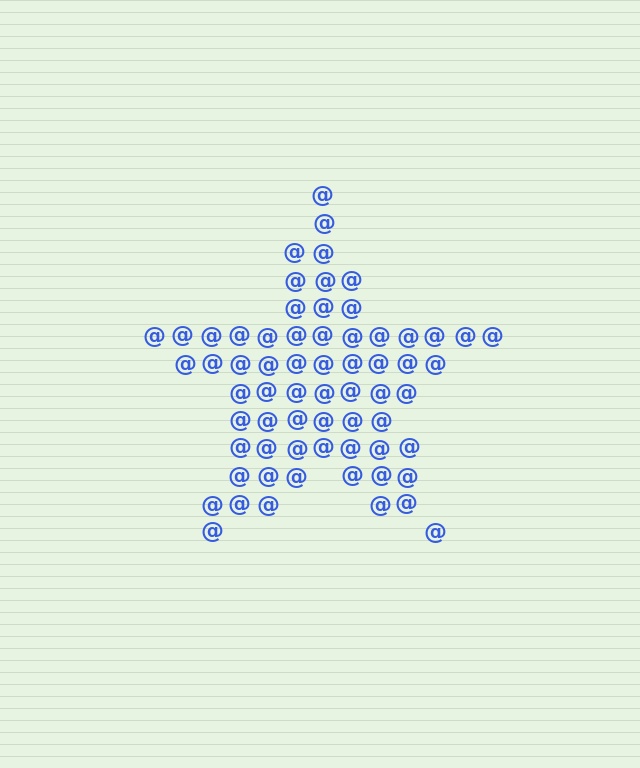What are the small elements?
The small elements are at signs.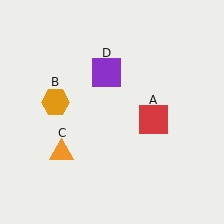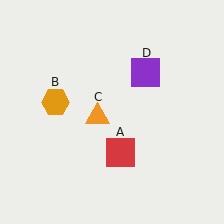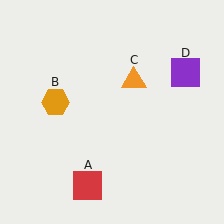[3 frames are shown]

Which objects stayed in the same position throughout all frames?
Orange hexagon (object B) remained stationary.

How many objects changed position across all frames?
3 objects changed position: red square (object A), orange triangle (object C), purple square (object D).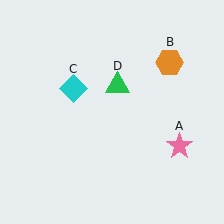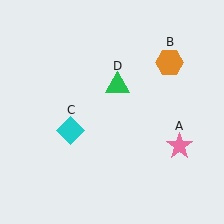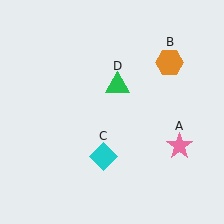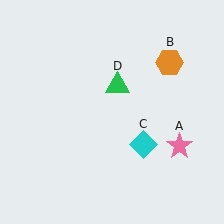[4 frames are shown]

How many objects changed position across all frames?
1 object changed position: cyan diamond (object C).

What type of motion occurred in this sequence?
The cyan diamond (object C) rotated counterclockwise around the center of the scene.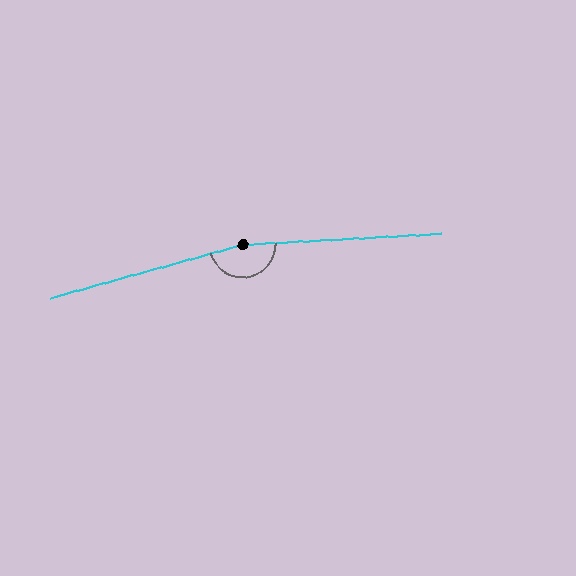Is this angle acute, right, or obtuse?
It is obtuse.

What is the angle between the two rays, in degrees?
Approximately 167 degrees.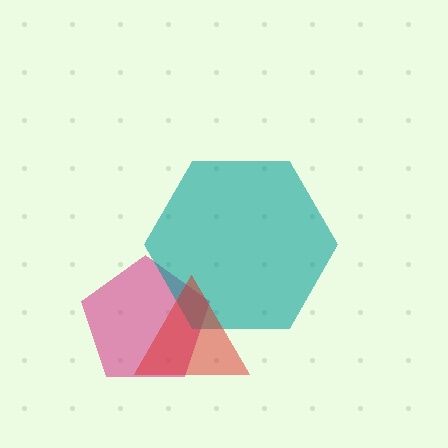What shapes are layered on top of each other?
The layered shapes are: a magenta pentagon, a teal hexagon, a red triangle.